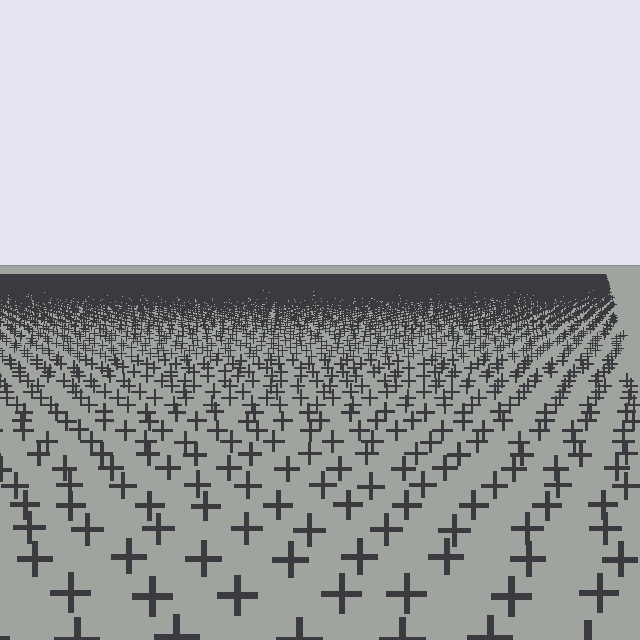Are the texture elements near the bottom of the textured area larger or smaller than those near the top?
Larger. Near the bottom, elements are closer to the viewer and appear at a bigger on-screen size.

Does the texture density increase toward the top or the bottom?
Density increases toward the top.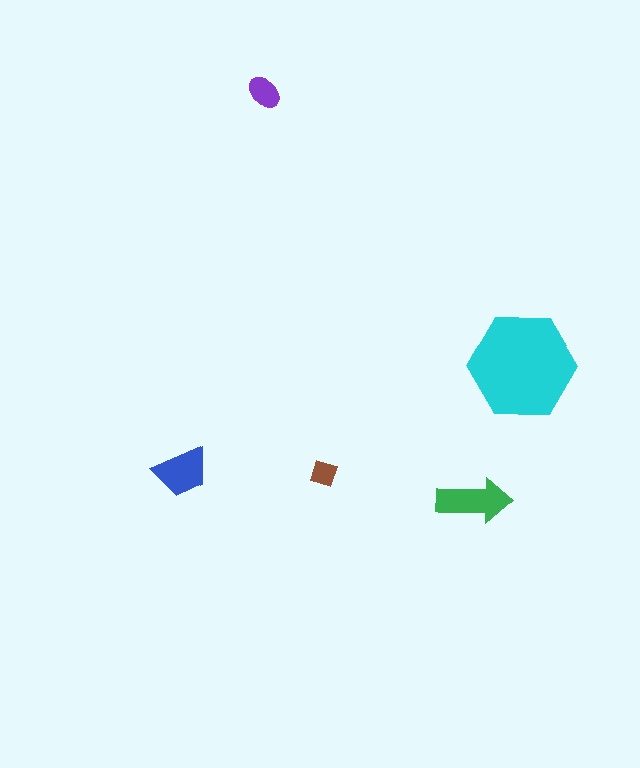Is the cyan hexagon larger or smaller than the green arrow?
Larger.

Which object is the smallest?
The brown diamond.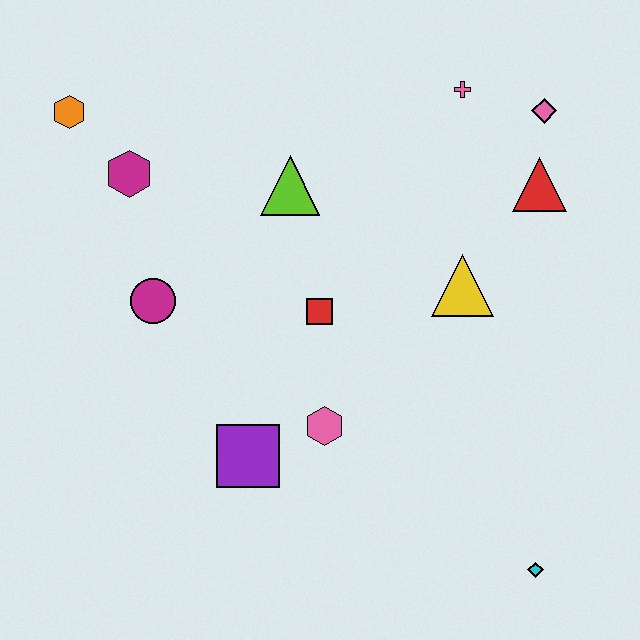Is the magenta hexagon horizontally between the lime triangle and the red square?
No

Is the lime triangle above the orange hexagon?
No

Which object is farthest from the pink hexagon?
The orange hexagon is farthest from the pink hexagon.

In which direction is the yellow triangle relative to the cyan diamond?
The yellow triangle is above the cyan diamond.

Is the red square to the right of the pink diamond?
No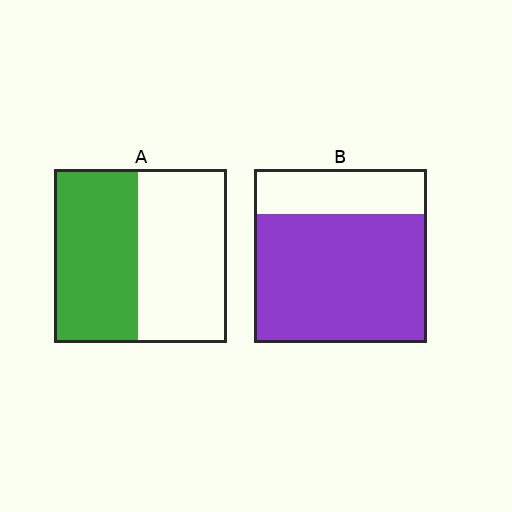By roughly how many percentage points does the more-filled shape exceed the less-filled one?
By roughly 25 percentage points (B over A).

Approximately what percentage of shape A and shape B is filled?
A is approximately 50% and B is approximately 75%.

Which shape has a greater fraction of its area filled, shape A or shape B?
Shape B.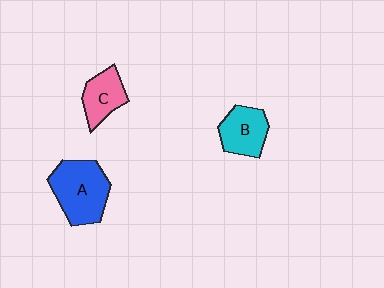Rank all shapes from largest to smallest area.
From largest to smallest: A (blue), B (cyan), C (pink).